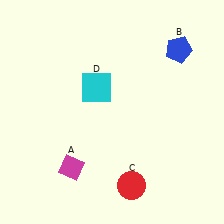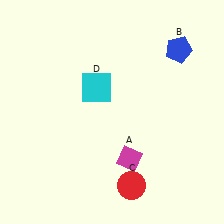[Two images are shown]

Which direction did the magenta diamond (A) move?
The magenta diamond (A) moved right.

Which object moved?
The magenta diamond (A) moved right.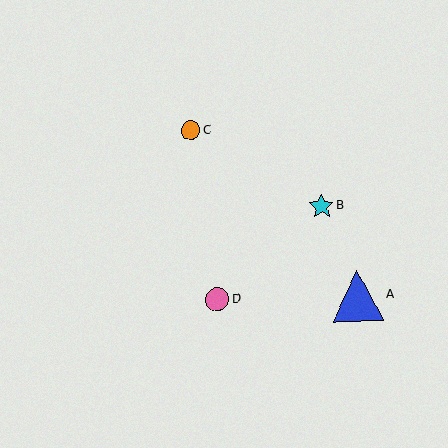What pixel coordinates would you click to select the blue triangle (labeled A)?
Click at (357, 296) to select the blue triangle A.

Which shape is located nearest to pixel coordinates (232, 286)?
The pink circle (labeled D) at (217, 299) is nearest to that location.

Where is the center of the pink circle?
The center of the pink circle is at (217, 299).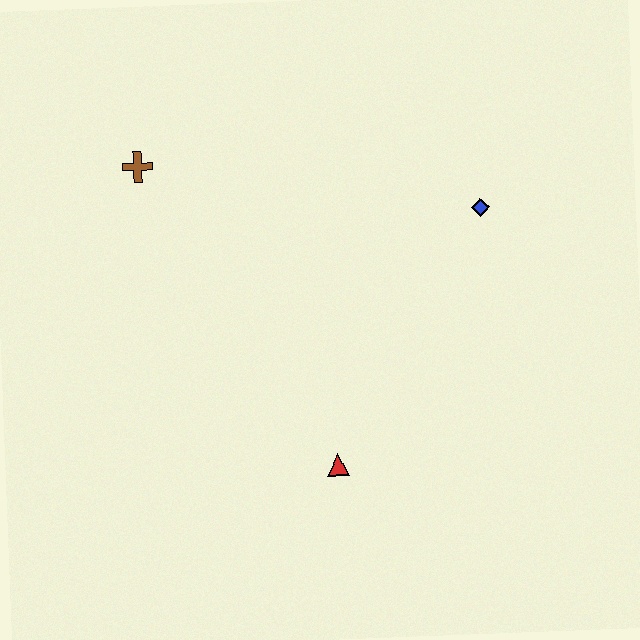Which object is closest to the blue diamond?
The red triangle is closest to the blue diamond.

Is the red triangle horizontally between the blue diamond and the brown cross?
Yes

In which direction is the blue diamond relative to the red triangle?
The blue diamond is above the red triangle.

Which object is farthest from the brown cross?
The red triangle is farthest from the brown cross.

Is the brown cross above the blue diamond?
Yes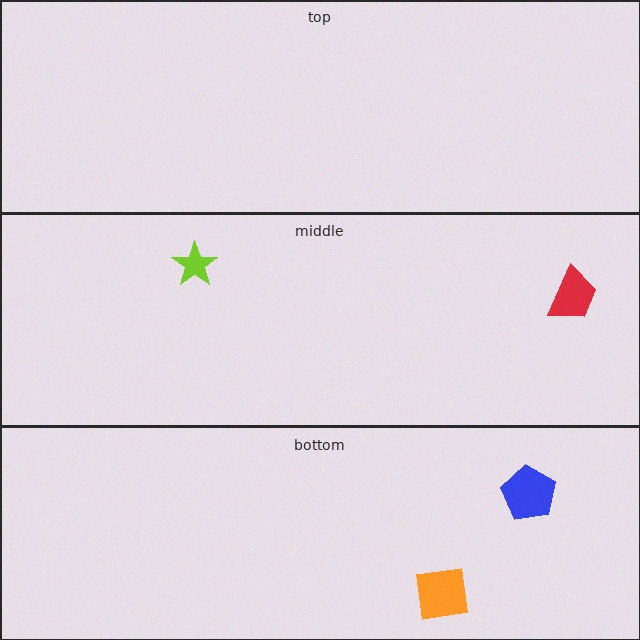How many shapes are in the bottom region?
2.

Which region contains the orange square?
The bottom region.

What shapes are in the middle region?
The lime star, the red trapezoid.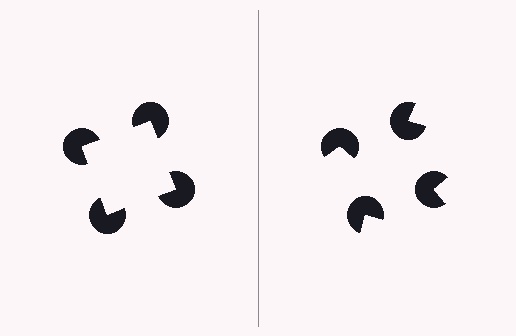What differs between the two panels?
The pac-man discs are positioned identically on both sides; only the wedge orientations differ. On the left they align to a square; on the right they are misaligned.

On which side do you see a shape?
An illusory square appears on the left side. On the right side the wedge cuts are rotated, so no coherent shape forms.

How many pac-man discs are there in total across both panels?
8 — 4 on each side.